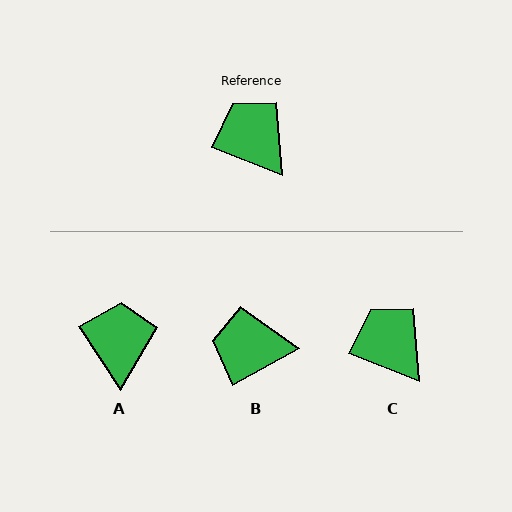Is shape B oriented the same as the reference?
No, it is off by about 50 degrees.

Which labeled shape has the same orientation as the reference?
C.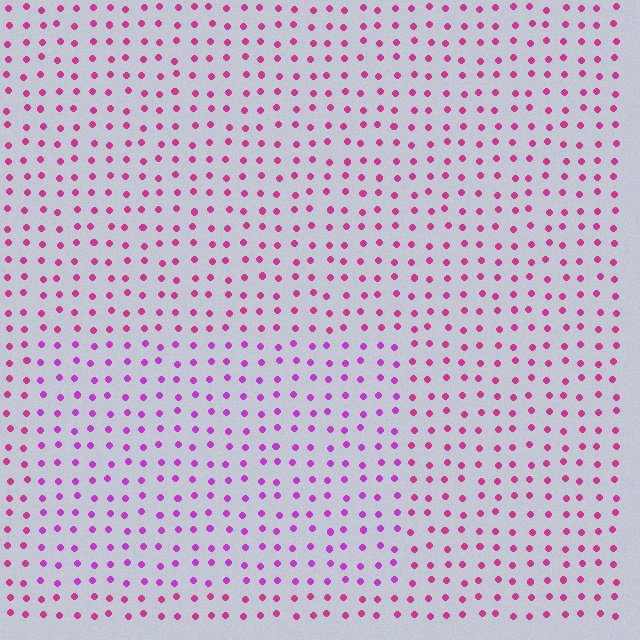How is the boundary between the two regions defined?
The boundary is defined purely by a slight shift in hue (about 27 degrees). Spacing, size, and orientation are identical on both sides.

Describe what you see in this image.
The image is filled with small magenta elements in a uniform arrangement. A rectangle-shaped region is visible where the elements are tinted to a slightly different hue, forming a subtle color boundary.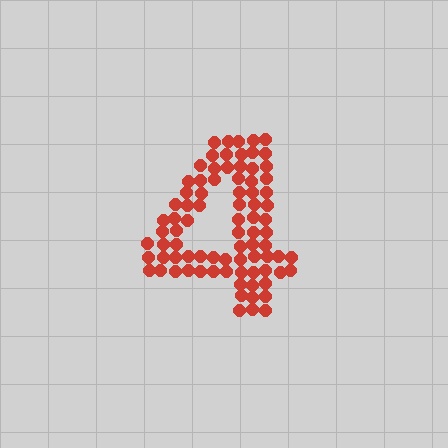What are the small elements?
The small elements are circles.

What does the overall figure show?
The overall figure shows the digit 4.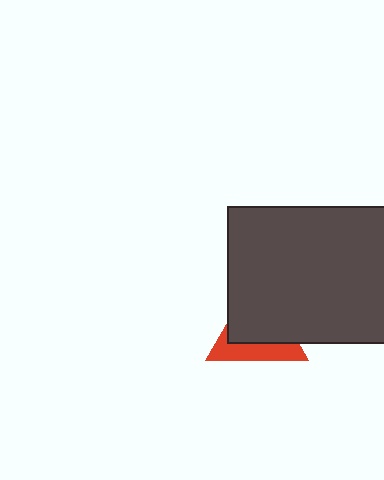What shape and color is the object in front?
The object in front is a dark gray rectangle.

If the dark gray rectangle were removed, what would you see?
You would see the complete red triangle.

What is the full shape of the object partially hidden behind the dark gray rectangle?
The partially hidden object is a red triangle.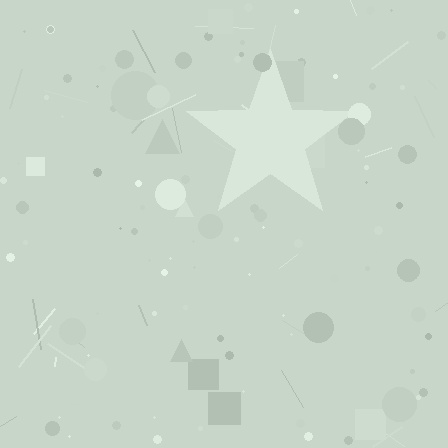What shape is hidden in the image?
A star is hidden in the image.